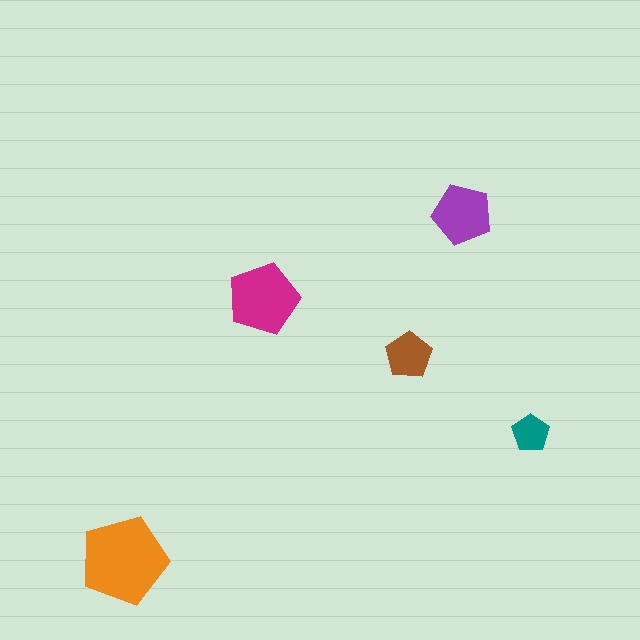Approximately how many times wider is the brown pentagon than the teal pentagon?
About 1.5 times wider.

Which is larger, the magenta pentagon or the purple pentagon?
The magenta one.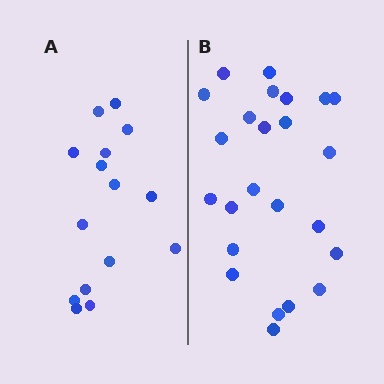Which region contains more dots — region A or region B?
Region B (the right region) has more dots.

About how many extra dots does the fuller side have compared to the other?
Region B has roughly 8 or so more dots than region A.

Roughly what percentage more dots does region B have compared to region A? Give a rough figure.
About 60% more.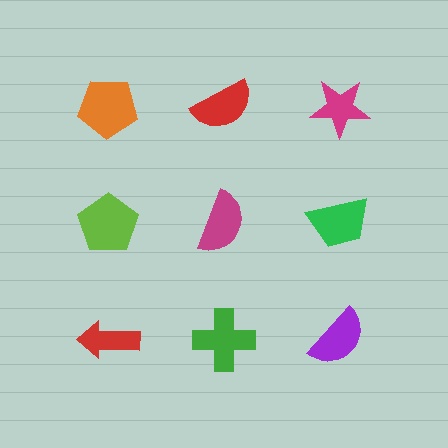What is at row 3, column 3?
A purple semicircle.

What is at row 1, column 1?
An orange pentagon.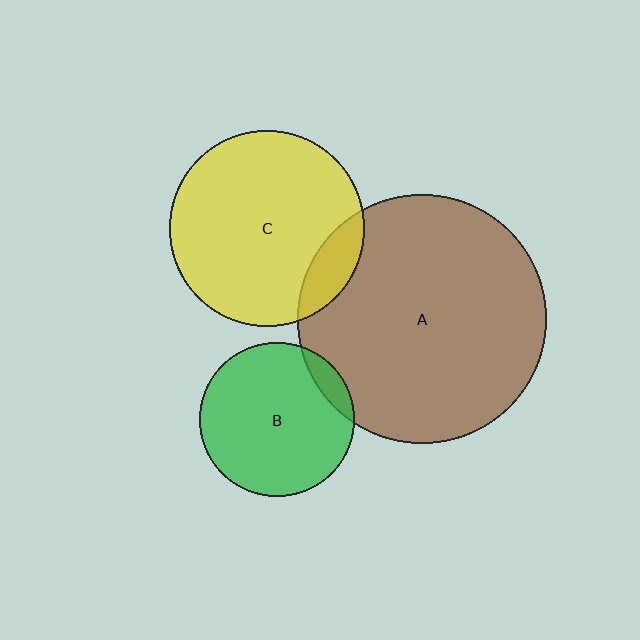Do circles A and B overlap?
Yes.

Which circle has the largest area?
Circle A (brown).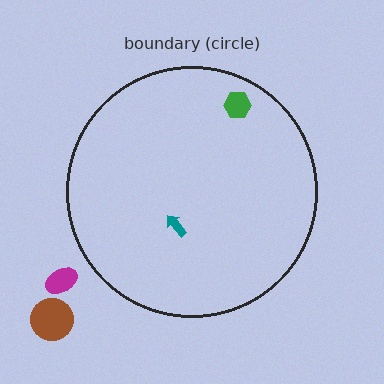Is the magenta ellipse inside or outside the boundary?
Outside.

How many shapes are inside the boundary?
2 inside, 2 outside.